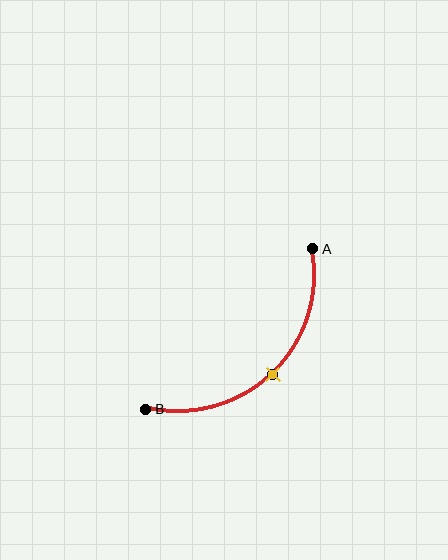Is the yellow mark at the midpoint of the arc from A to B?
Yes. The yellow mark lies on the arc at equal arc-length from both A and B — it is the arc midpoint.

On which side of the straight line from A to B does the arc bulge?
The arc bulges below and to the right of the straight line connecting A and B.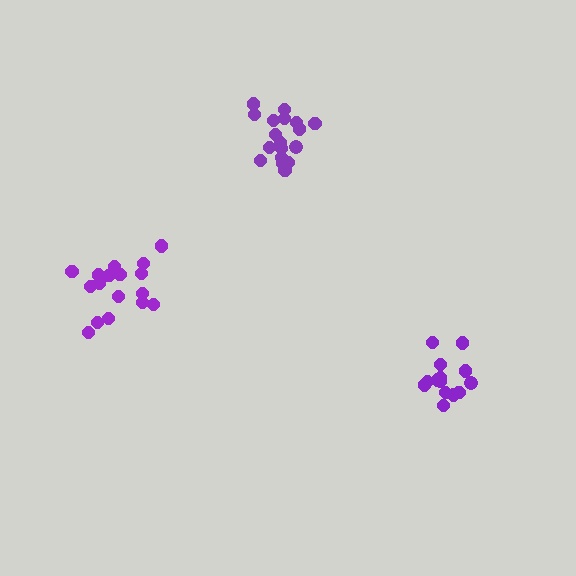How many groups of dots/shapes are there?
There are 3 groups.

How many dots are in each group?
Group 1: 18 dots, Group 2: 17 dots, Group 3: 14 dots (49 total).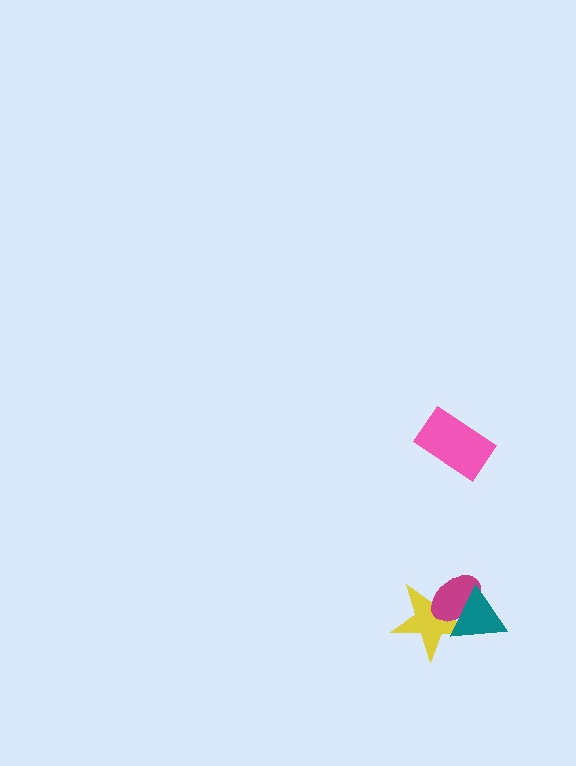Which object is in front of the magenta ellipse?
The teal triangle is in front of the magenta ellipse.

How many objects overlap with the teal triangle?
2 objects overlap with the teal triangle.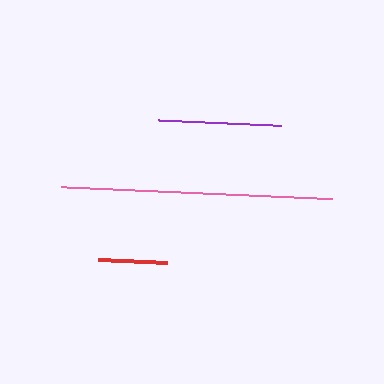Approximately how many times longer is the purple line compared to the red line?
The purple line is approximately 1.8 times the length of the red line.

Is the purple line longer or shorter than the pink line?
The pink line is longer than the purple line.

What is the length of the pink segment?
The pink segment is approximately 271 pixels long.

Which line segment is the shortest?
The red line is the shortest at approximately 69 pixels.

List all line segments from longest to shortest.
From longest to shortest: pink, purple, red.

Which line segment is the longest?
The pink line is the longest at approximately 271 pixels.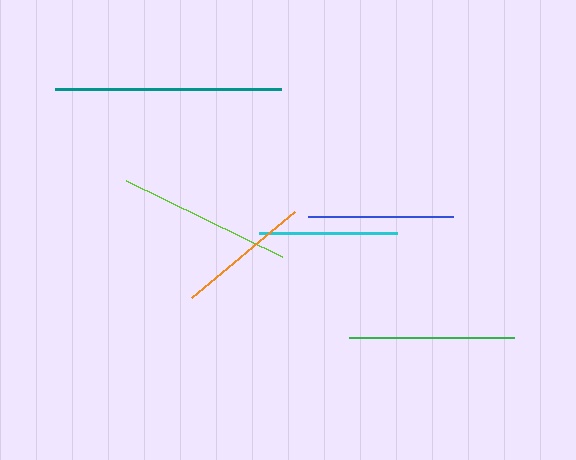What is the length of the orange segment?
The orange segment is approximately 135 pixels long.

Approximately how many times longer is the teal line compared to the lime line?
The teal line is approximately 1.3 times the length of the lime line.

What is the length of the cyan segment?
The cyan segment is approximately 138 pixels long.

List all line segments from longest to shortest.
From longest to shortest: teal, lime, green, blue, cyan, orange.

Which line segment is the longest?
The teal line is the longest at approximately 226 pixels.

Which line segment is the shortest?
The orange line is the shortest at approximately 135 pixels.